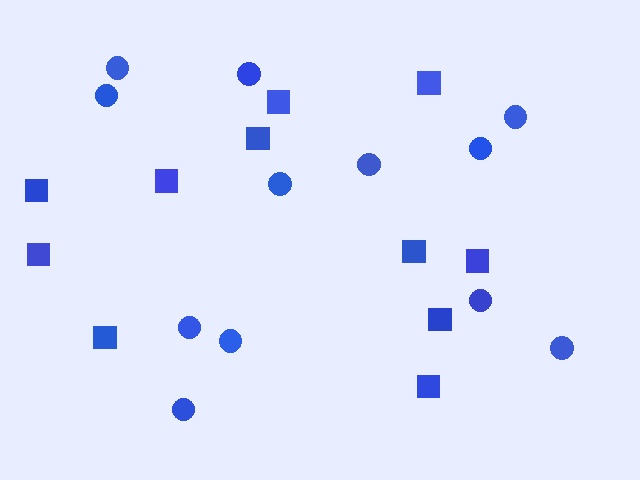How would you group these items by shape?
There are 2 groups: one group of circles (12) and one group of squares (11).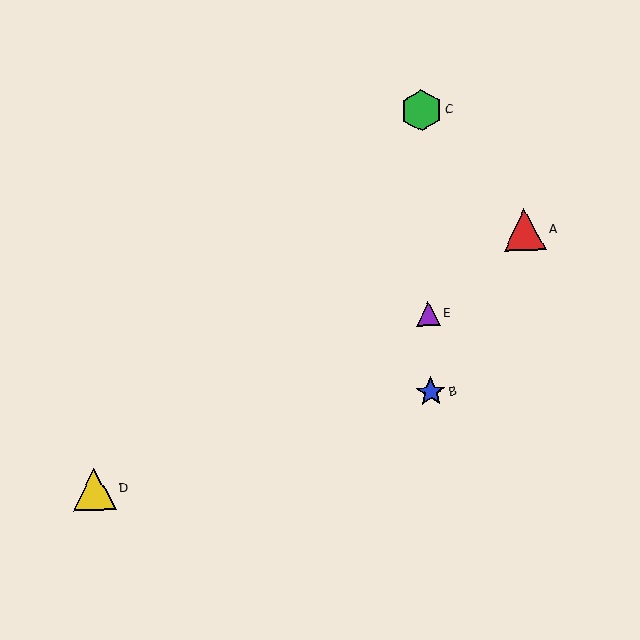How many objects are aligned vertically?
3 objects (B, C, E) are aligned vertically.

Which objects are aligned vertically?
Objects B, C, E are aligned vertically.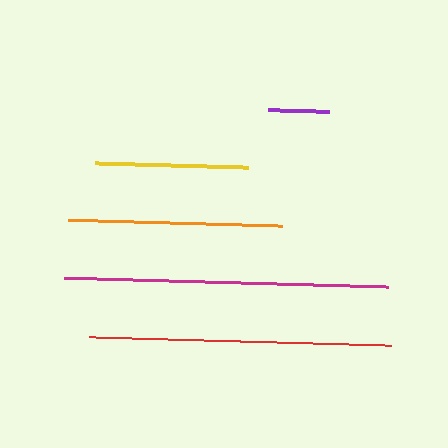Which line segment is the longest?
The magenta line is the longest at approximately 325 pixels.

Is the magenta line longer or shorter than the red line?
The magenta line is longer than the red line.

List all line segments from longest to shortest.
From longest to shortest: magenta, red, orange, yellow, purple.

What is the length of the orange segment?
The orange segment is approximately 215 pixels long.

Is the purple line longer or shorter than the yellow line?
The yellow line is longer than the purple line.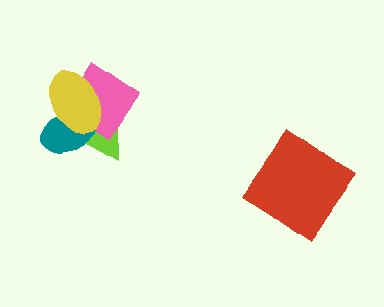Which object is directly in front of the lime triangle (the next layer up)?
The pink diamond is directly in front of the lime triangle.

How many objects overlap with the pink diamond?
3 objects overlap with the pink diamond.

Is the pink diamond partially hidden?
Yes, it is partially covered by another shape.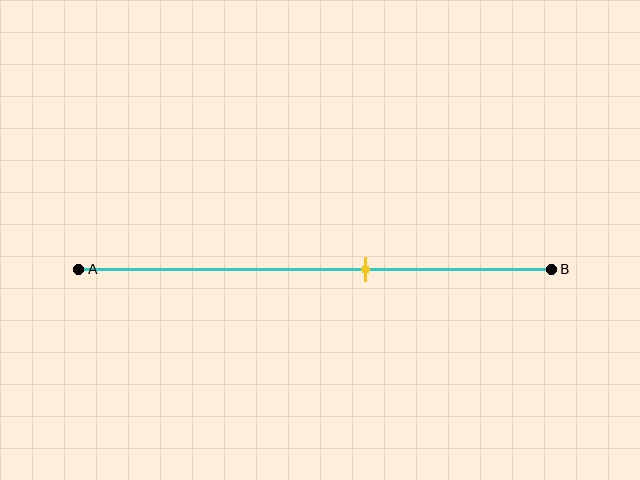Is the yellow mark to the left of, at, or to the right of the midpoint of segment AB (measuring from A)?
The yellow mark is to the right of the midpoint of segment AB.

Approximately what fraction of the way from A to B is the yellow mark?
The yellow mark is approximately 60% of the way from A to B.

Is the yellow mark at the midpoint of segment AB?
No, the mark is at about 60% from A, not at the 50% midpoint.